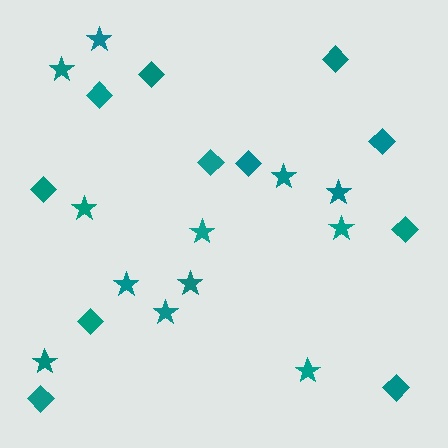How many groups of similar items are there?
There are 2 groups: one group of stars (12) and one group of diamonds (11).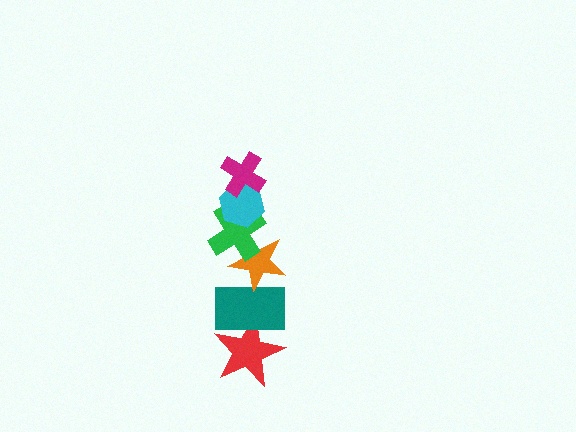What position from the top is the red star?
The red star is 6th from the top.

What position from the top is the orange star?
The orange star is 4th from the top.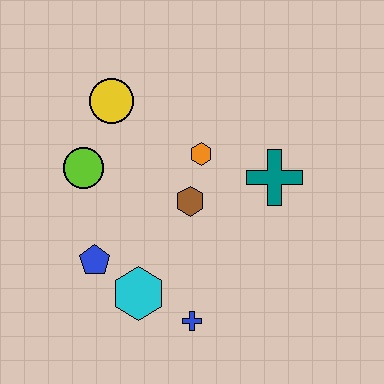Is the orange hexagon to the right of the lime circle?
Yes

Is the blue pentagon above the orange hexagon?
No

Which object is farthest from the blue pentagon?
The teal cross is farthest from the blue pentagon.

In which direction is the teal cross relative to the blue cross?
The teal cross is above the blue cross.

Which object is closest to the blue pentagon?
The cyan hexagon is closest to the blue pentagon.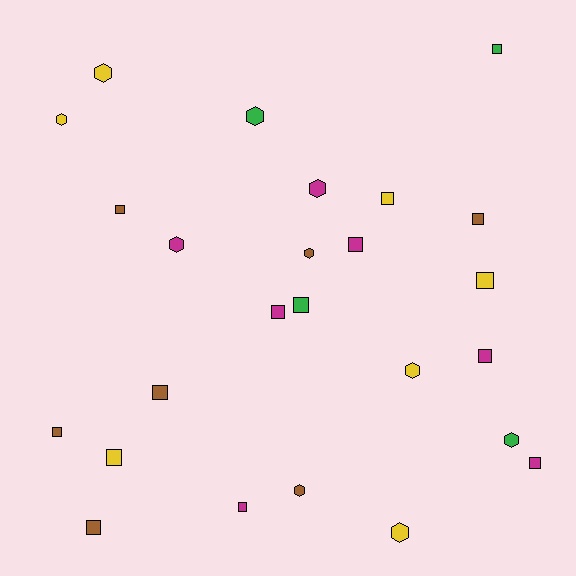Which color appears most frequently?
Brown, with 7 objects.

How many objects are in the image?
There are 25 objects.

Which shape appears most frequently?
Square, with 15 objects.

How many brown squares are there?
There are 5 brown squares.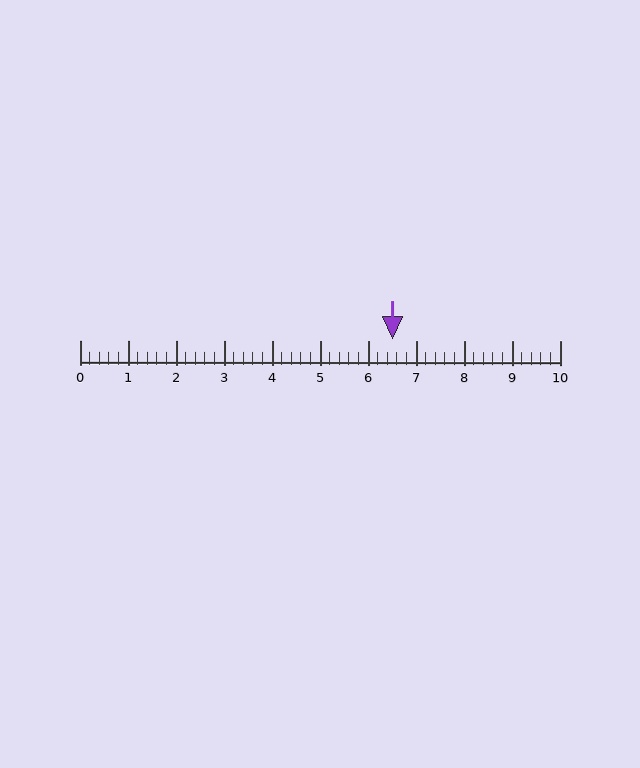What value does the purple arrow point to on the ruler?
The purple arrow points to approximately 6.5.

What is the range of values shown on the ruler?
The ruler shows values from 0 to 10.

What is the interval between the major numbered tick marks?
The major tick marks are spaced 1 units apart.